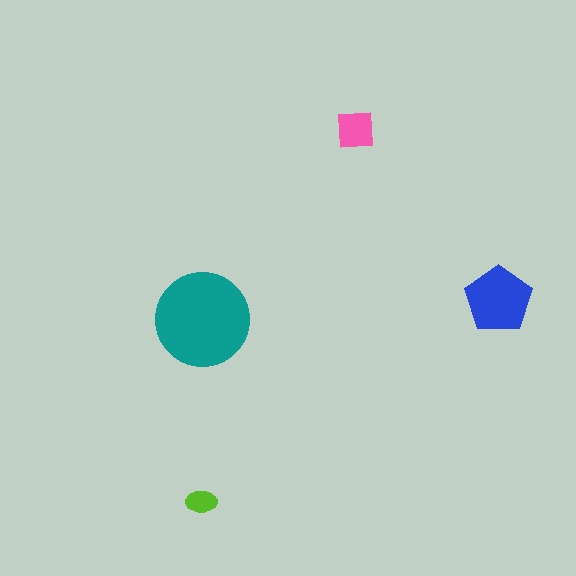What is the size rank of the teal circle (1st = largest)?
1st.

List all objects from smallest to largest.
The lime ellipse, the pink square, the blue pentagon, the teal circle.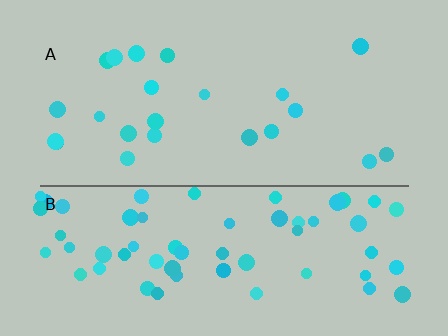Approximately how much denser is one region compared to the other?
Approximately 2.8× — region B over region A.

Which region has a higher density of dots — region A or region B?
B (the bottom).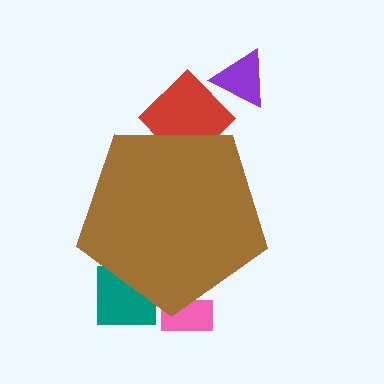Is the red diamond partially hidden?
Yes, the red diamond is partially hidden behind the brown pentagon.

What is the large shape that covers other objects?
A brown pentagon.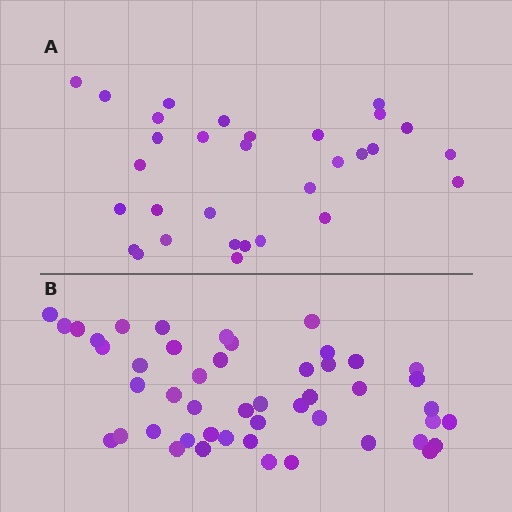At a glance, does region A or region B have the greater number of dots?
Region B (the bottom region) has more dots.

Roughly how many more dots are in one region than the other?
Region B has approximately 15 more dots than region A.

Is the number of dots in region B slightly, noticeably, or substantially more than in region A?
Region B has substantially more. The ratio is roughly 1.5 to 1.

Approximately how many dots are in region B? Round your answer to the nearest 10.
About 50 dots. (The exact count is 48, which rounds to 50.)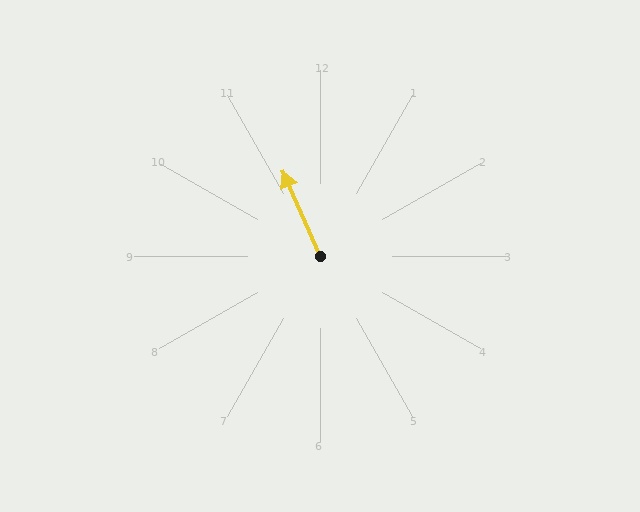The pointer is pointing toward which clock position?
Roughly 11 o'clock.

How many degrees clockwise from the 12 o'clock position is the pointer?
Approximately 336 degrees.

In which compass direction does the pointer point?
Northwest.